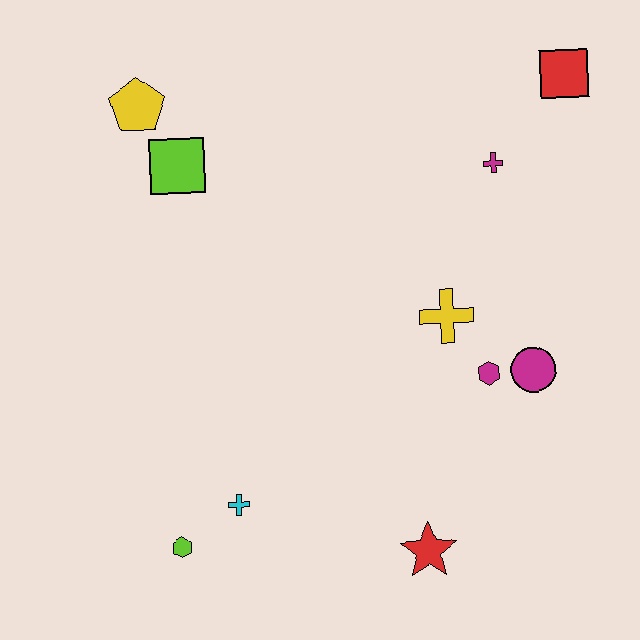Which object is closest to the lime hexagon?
The cyan cross is closest to the lime hexagon.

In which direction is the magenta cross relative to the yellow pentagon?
The magenta cross is to the right of the yellow pentagon.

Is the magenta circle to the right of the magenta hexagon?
Yes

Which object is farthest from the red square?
The lime hexagon is farthest from the red square.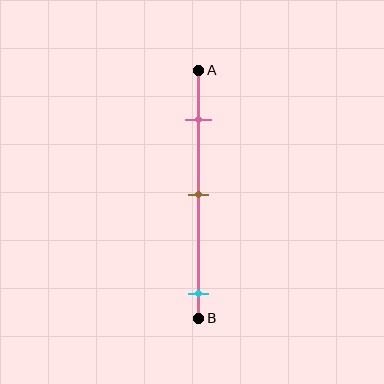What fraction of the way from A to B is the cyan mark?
The cyan mark is approximately 90% (0.9) of the way from A to B.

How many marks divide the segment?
There are 3 marks dividing the segment.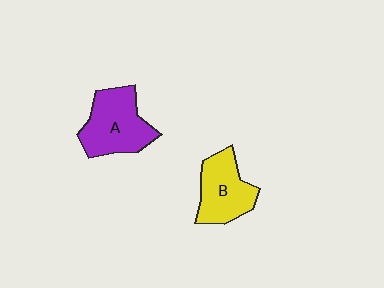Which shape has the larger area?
Shape A (purple).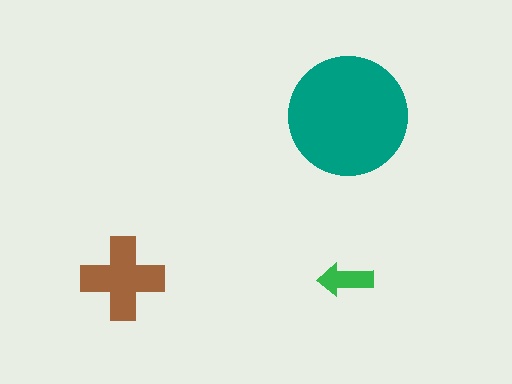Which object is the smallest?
The green arrow.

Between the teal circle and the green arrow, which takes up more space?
The teal circle.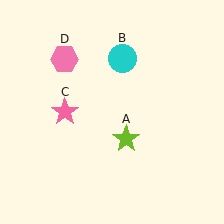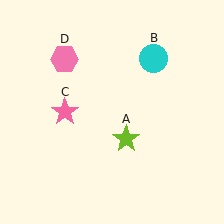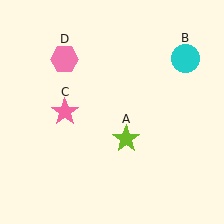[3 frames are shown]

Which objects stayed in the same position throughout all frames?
Lime star (object A) and pink star (object C) and pink hexagon (object D) remained stationary.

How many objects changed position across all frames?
1 object changed position: cyan circle (object B).